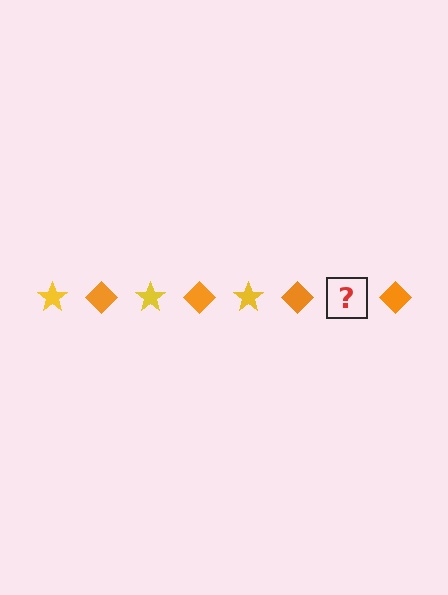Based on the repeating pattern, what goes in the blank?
The blank should be a yellow star.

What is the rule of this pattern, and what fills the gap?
The rule is that the pattern alternates between yellow star and orange diamond. The gap should be filled with a yellow star.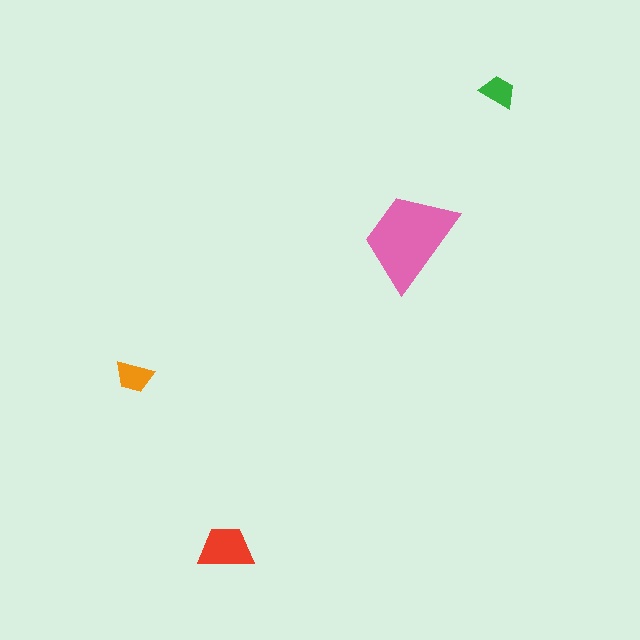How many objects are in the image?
There are 4 objects in the image.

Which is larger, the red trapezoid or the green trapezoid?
The red one.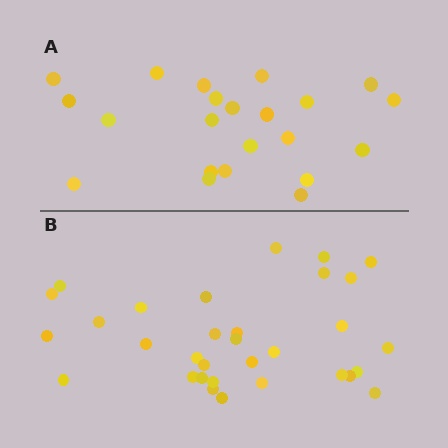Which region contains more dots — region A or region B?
Region B (the bottom region) has more dots.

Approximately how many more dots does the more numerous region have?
Region B has roughly 10 or so more dots than region A.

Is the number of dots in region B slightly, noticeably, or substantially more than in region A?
Region B has substantially more. The ratio is roughly 1.5 to 1.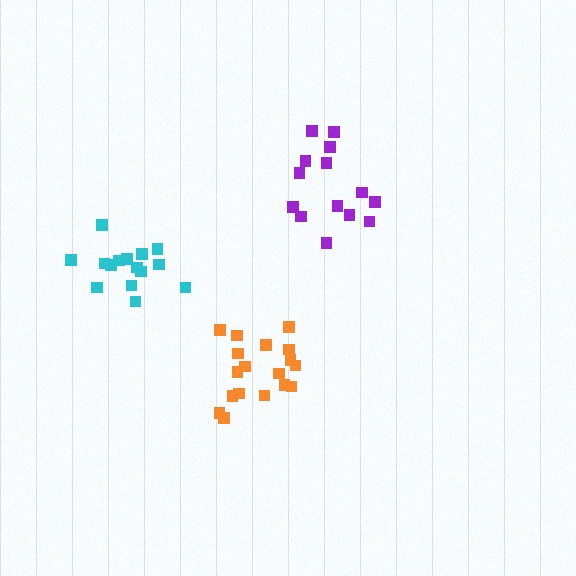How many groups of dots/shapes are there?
There are 3 groups.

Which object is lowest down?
The orange cluster is bottommost.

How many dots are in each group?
Group 1: 15 dots, Group 2: 18 dots, Group 3: 15 dots (48 total).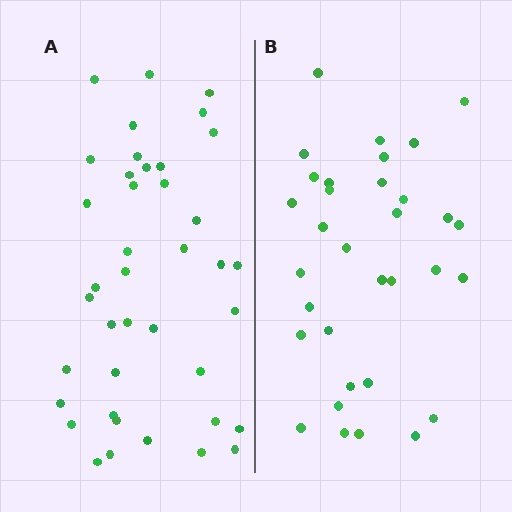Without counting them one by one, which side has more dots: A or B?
Region A (the left region) has more dots.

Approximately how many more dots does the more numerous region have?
Region A has roughly 8 or so more dots than region B.